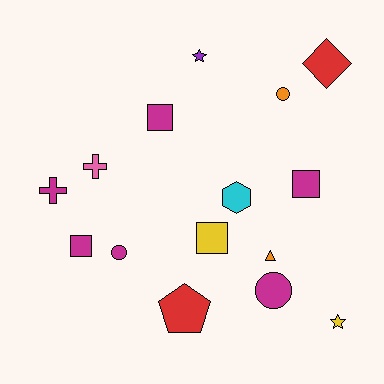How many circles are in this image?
There are 3 circles.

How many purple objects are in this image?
There is 1 purple object.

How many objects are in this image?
There are 15 objects.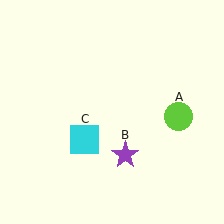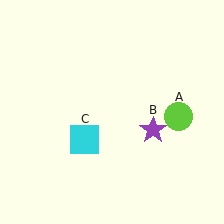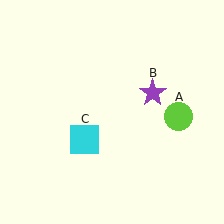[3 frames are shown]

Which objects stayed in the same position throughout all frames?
Lime circle (object A) and cyan square (object C) remained stationary.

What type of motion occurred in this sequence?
The purple star (object B) rotated counterclockwise around the center of the scene.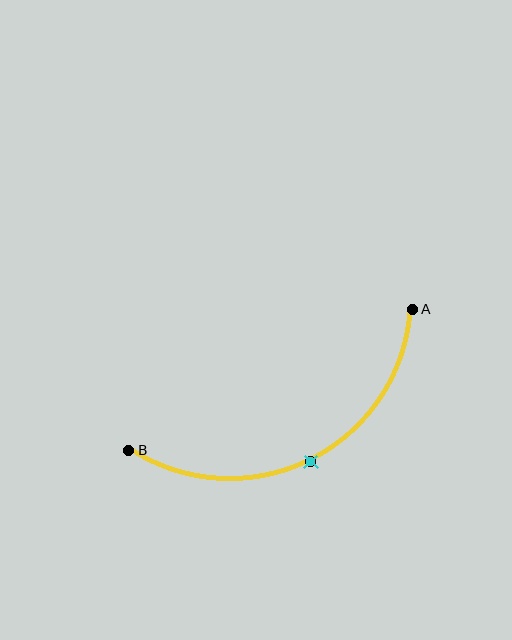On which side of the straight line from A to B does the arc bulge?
The arc bulges below the straight line connecting A and B.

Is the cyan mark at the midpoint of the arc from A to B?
Yes. The cyan mark lies on the arc at equal arc-length from both A and B — it is the arc midpoint.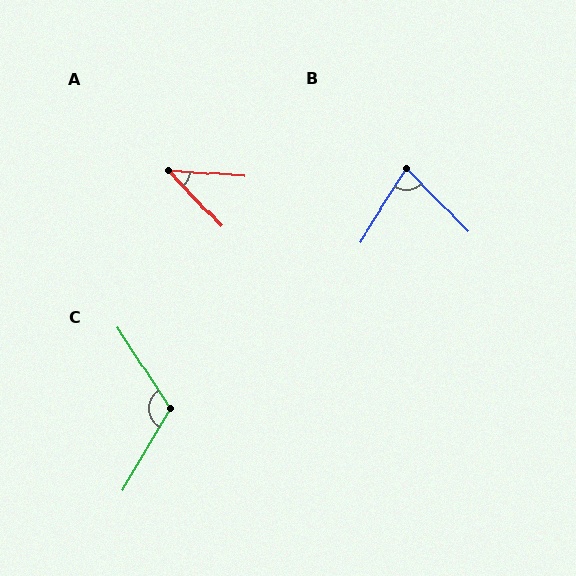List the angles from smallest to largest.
A (42°), B (77°), C (117°).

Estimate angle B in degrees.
Approximately 77 degrees.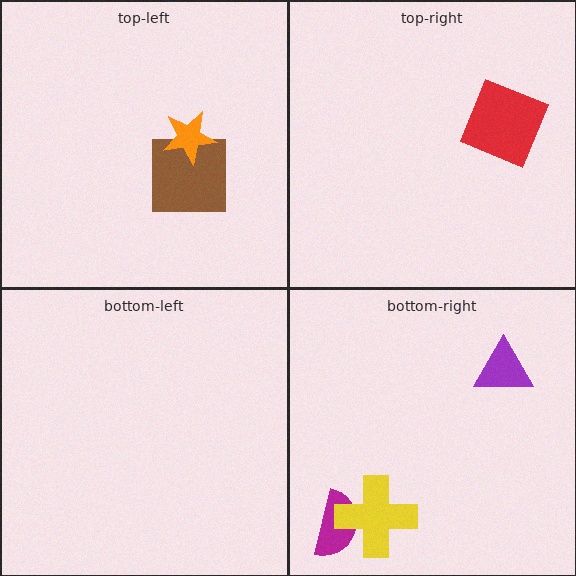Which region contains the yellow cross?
The bottom-right region.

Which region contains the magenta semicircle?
The bottom-right region.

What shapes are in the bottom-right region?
The magenta semicircle, the yellow cross, the purple triangle.